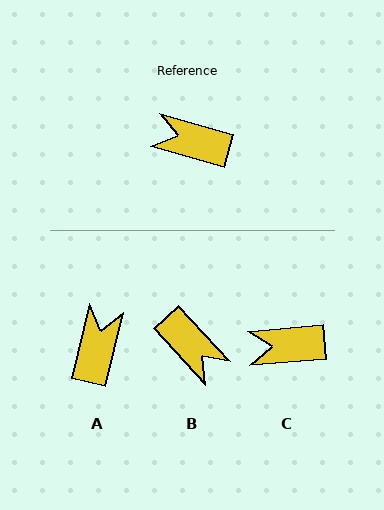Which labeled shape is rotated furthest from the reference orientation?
B, about 148 degrees away.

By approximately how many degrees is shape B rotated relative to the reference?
Approximately 148 degrees counter-clockwise.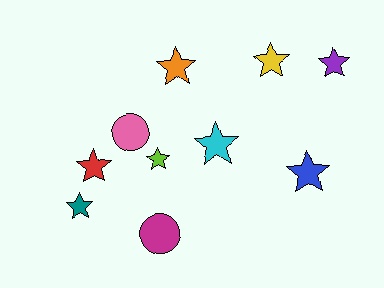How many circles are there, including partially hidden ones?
There are 2 circles.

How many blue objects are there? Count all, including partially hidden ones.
There is 1 blue object.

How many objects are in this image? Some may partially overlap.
There are 10 objects.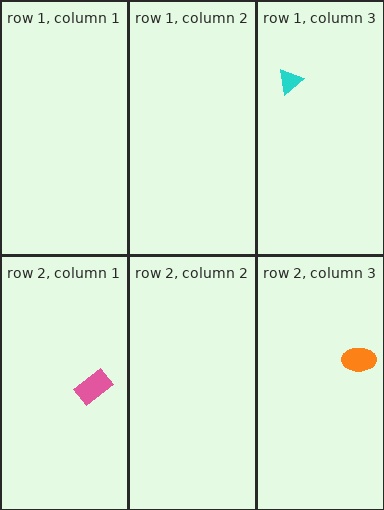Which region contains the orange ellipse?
The row 2, column 3 region.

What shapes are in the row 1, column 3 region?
The cyan triangle.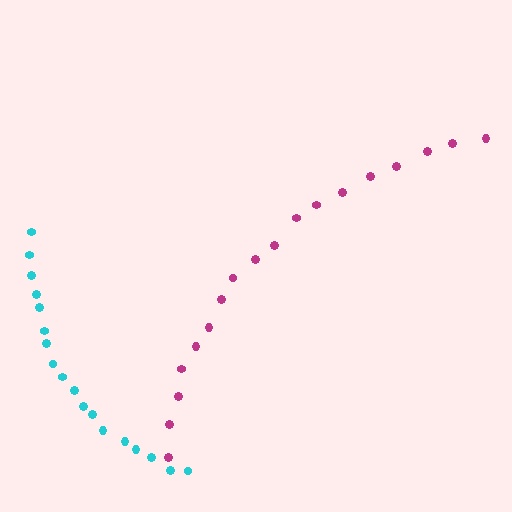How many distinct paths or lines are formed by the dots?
There are 2 distinct paths.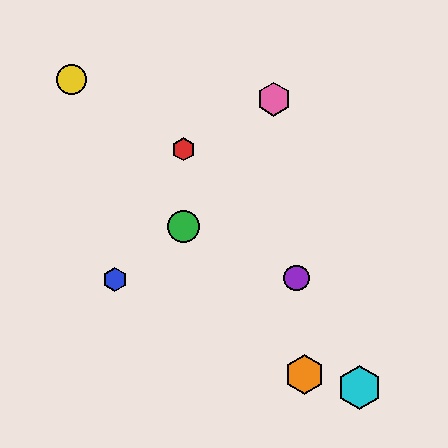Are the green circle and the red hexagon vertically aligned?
Yes, both are at x≈184.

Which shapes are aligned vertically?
The red hexagon, the green circle are aligned vertically.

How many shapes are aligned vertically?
2 shapes (the red hexagon, the green circle) are aligned vertically.